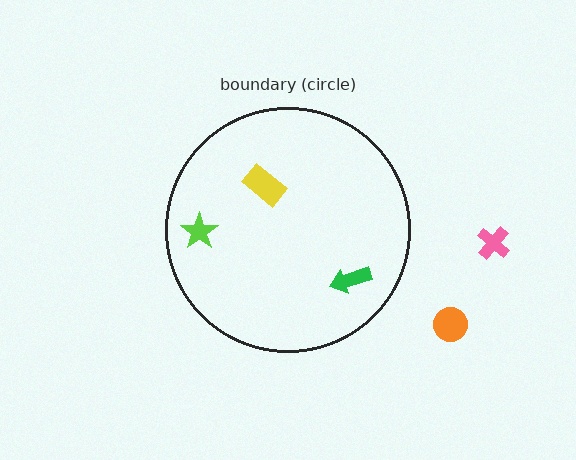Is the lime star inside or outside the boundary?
Inside.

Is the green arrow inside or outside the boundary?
Inside.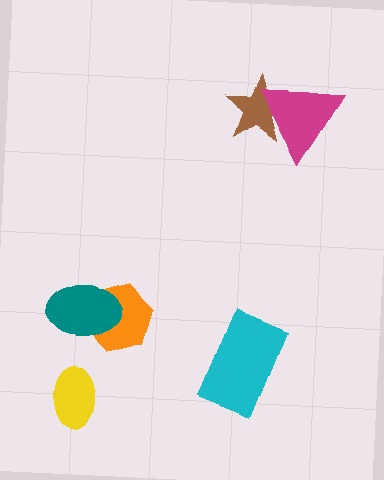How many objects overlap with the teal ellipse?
1 object overlaps with the teal ellipse.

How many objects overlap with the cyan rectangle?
0 objects overlap with the cyan rectangle.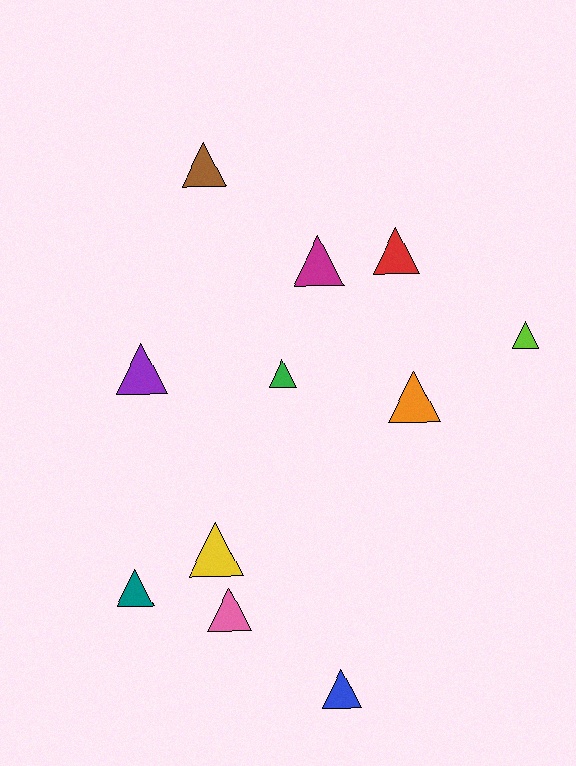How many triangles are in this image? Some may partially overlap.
There are 11 triangles.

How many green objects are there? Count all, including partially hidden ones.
There is 1 green object.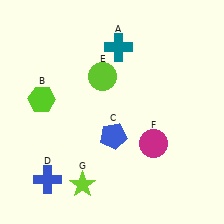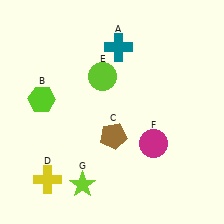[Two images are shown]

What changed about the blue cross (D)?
In Image 1, D is blue. In Image 2, it changed to yellow.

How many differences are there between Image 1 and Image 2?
There are 2 differences between the two images.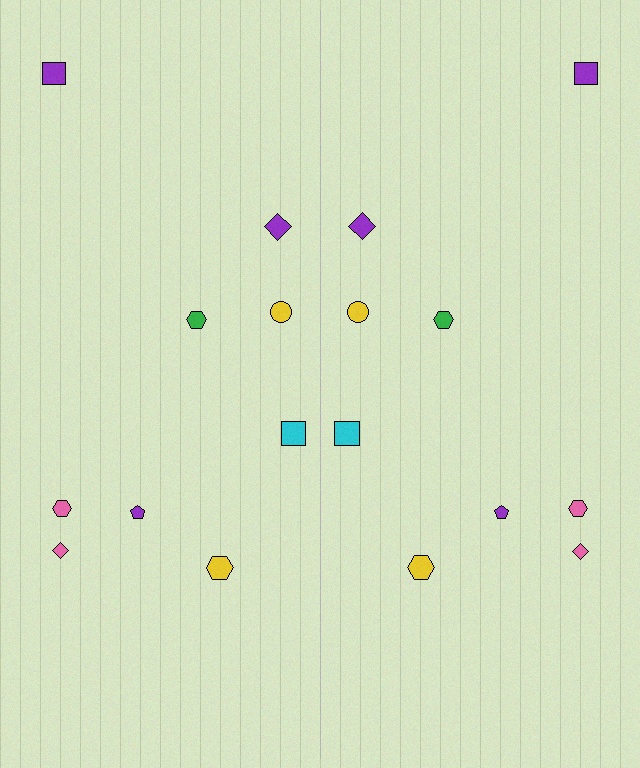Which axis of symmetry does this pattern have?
The pattern has a vertical axis of symmetry running through the center of the image.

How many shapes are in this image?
There are 18 shapes in this image.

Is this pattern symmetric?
Yes, this pattern has bilateral (reflection) symmetry.